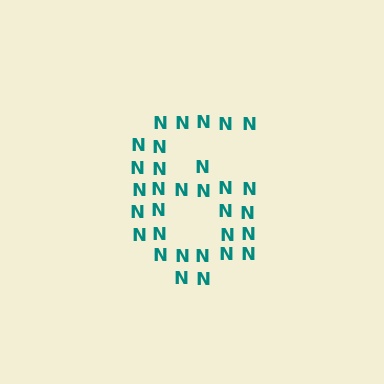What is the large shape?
The large shape is the digit 6.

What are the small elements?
The small elements are letter N's.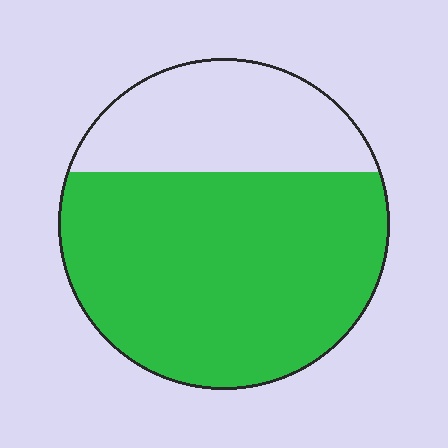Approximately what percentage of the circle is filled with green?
Approximately 70%.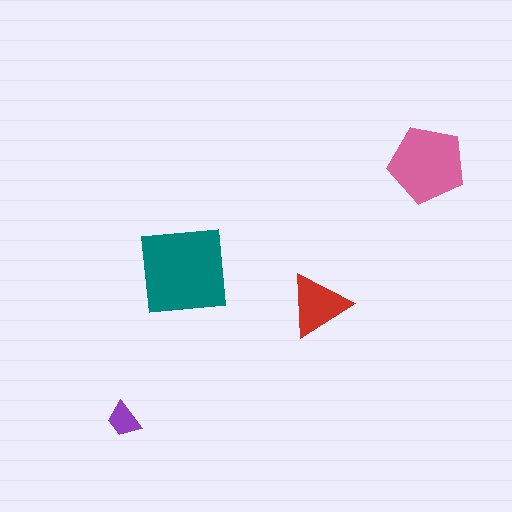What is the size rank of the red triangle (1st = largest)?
3rd.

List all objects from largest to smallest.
The teal square, the pink pentagon, the red triangle, the purple trapezoid.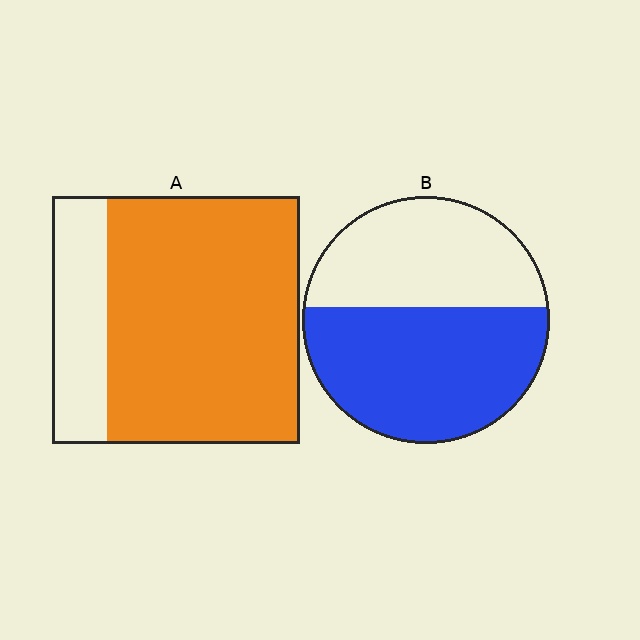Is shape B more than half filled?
Yes.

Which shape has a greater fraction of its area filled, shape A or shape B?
Shape A.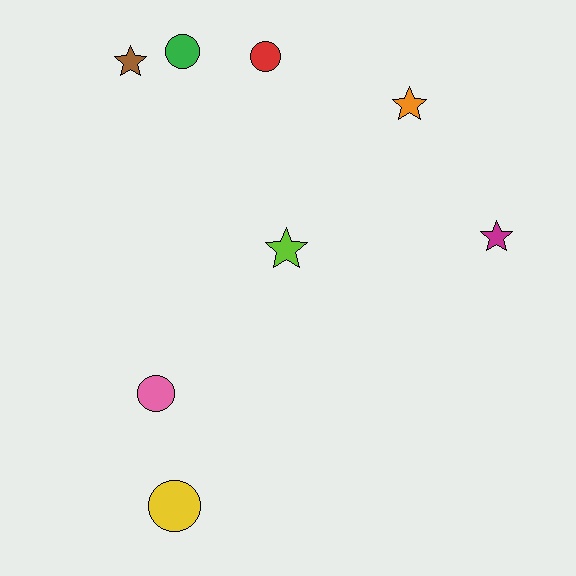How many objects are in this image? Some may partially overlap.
There are 8 objects.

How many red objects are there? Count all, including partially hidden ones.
There is 1 red object.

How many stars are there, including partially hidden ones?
There are 4 stars.